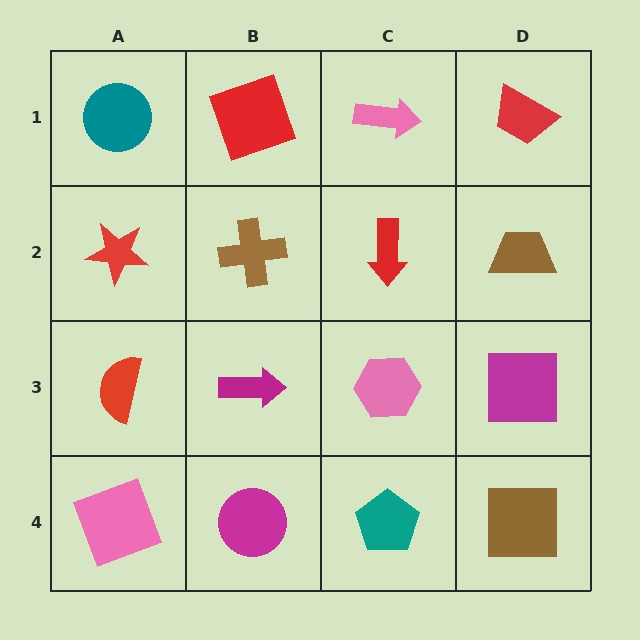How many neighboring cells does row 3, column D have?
3.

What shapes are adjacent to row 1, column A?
A red star (row 2, column A), a red square (row 1, column B).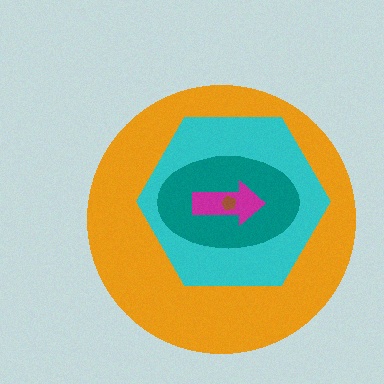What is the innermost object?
The brown pentagon.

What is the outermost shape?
The orange circle.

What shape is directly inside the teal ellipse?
The magenta arrow.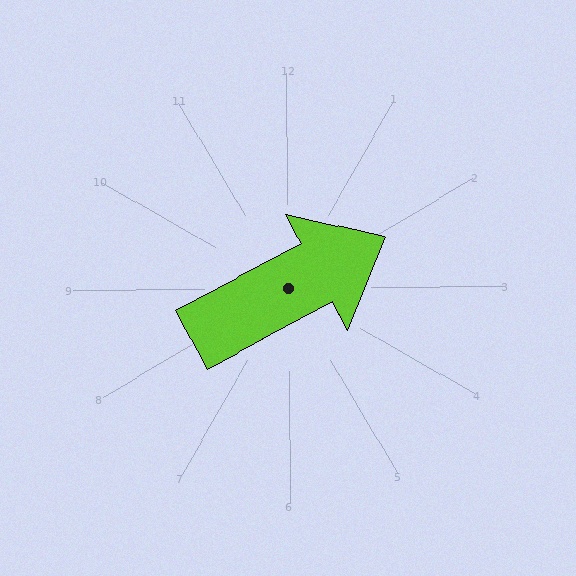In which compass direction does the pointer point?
Northeast.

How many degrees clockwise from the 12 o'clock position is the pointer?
Approximately 62 degrees.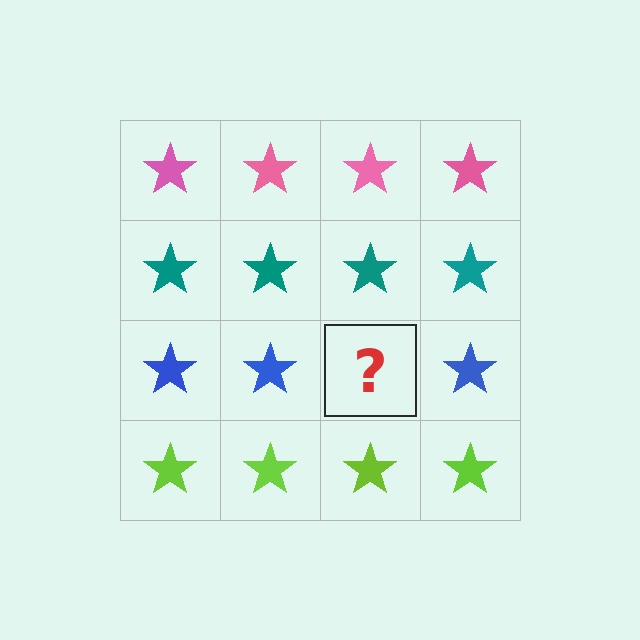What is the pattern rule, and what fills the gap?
The rule is that each row has a consistent color. The gap should be filled with a blue star.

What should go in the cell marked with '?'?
The missing cell should contain a blue star.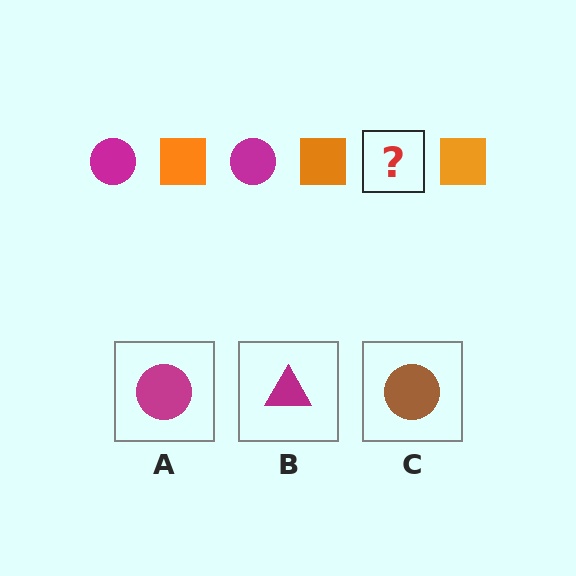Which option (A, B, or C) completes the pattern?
A.